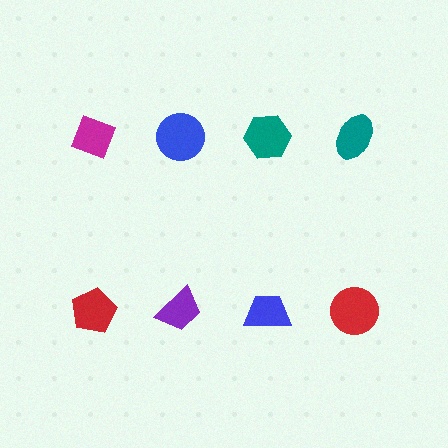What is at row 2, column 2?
A purple trapezoid.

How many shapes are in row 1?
4 shapes.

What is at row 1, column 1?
A magenta diamond.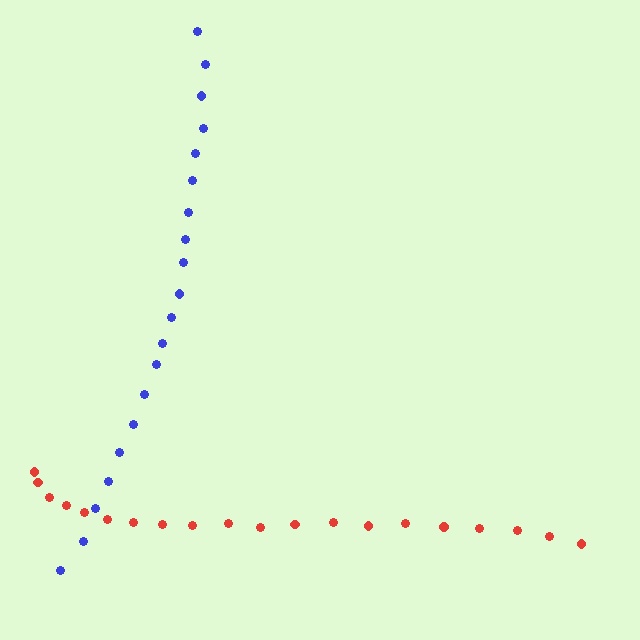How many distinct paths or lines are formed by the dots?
There are 2 distinct paths.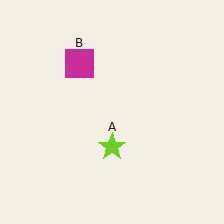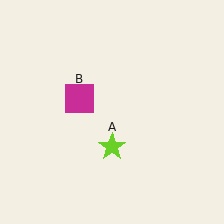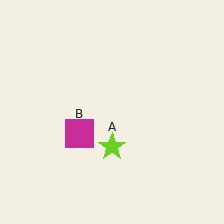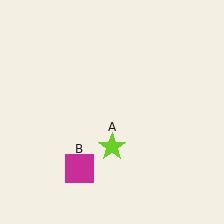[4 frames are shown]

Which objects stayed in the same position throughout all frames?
Lime star (object A) remained stationary.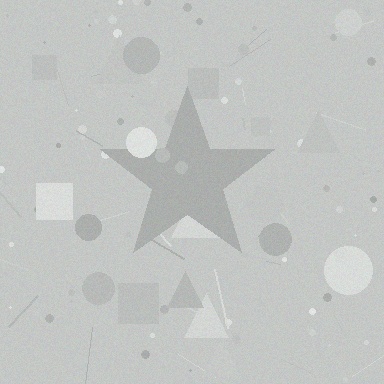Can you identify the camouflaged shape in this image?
The camouflaged shape is a star.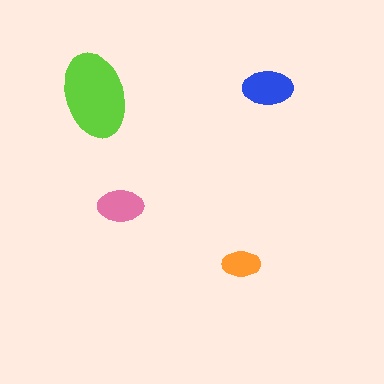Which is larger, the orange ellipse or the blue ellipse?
The blue one.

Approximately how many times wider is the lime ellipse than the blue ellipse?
About 1.5 times wider.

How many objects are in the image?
There are 4 objects in the image.